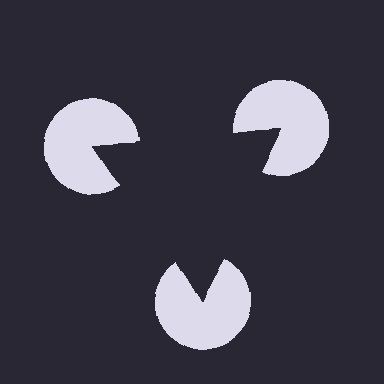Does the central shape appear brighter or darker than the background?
It typically appears slightly darker than the background, even though no actual brightness change is drawn.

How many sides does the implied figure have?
3 sides.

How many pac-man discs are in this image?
There are 3 — one at each vertex of the illusory triangle.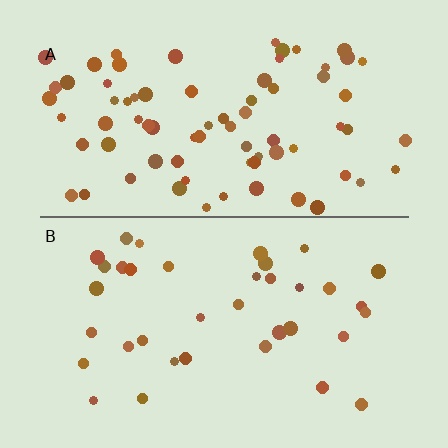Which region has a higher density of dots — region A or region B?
A (the top).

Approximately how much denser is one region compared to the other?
Approximately 2.1× — region A over region B.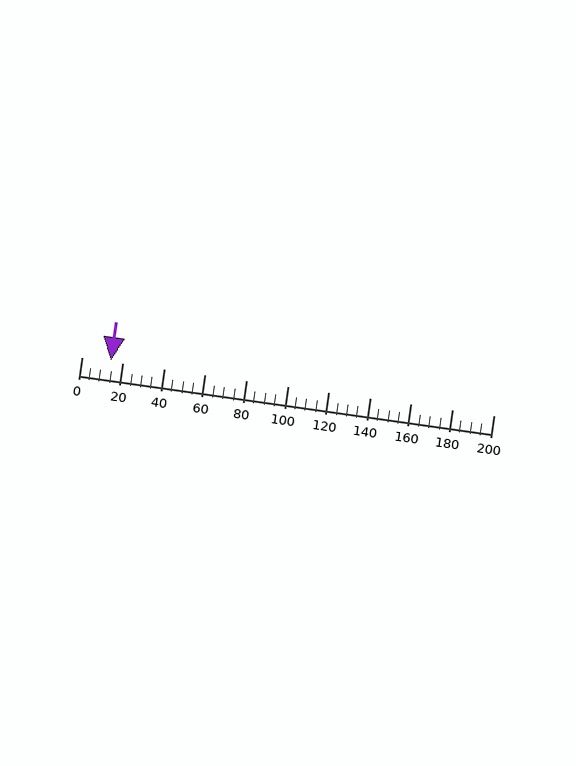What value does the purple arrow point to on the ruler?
The purple arrow points to approximately 14.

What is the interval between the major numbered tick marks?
The major tick marks are spaced 20 units apart.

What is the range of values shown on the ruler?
The ruler shows values from 0 to 200.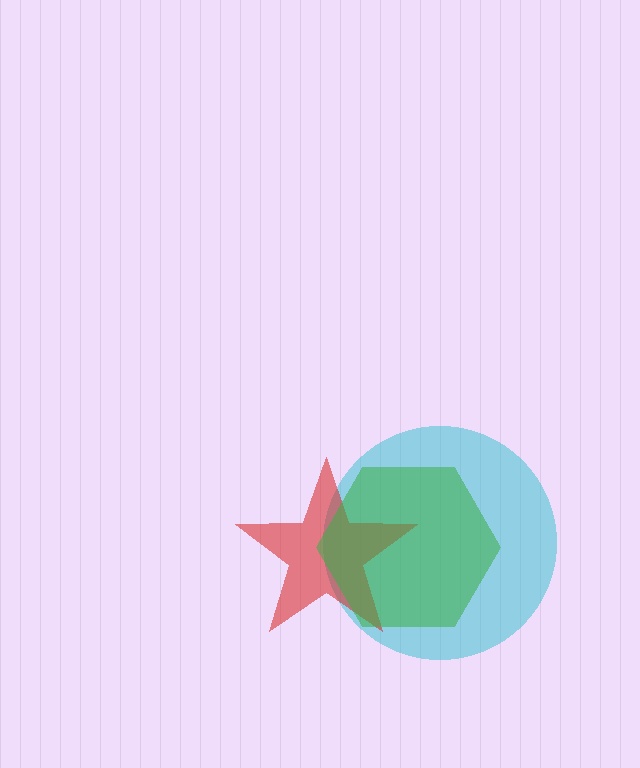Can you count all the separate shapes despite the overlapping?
Yes, there are 3 separate shapes.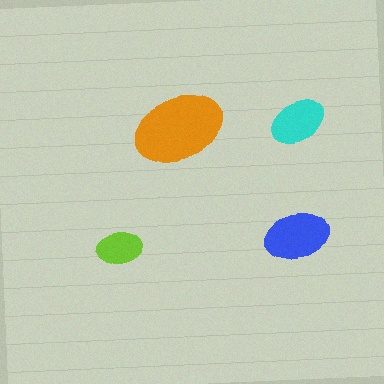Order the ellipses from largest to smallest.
the orange one, the blue one, the cyan one, the lime one.